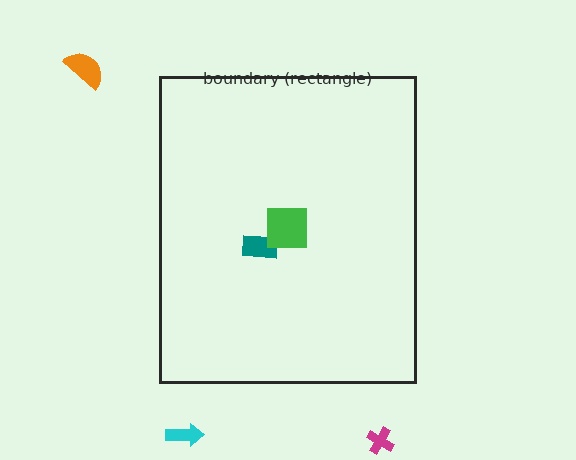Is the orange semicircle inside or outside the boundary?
Outside.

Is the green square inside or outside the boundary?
Inside.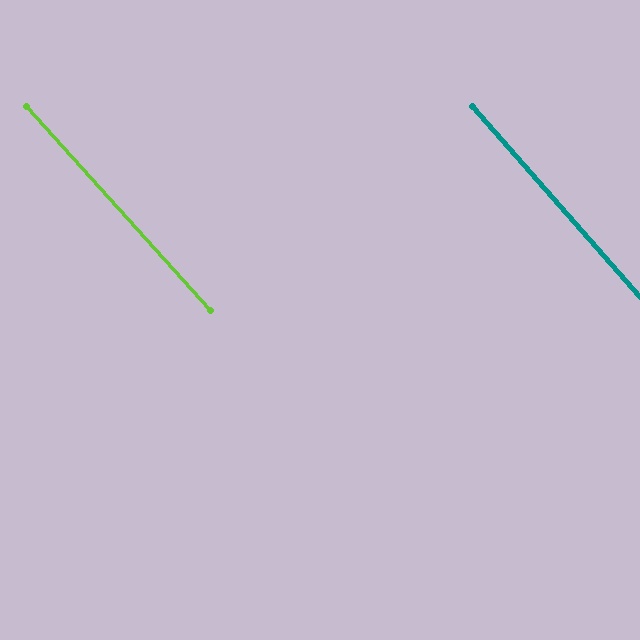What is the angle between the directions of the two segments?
Approximately 1 degree.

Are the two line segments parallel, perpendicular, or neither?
Parallel — their directions differ by only 0.8°.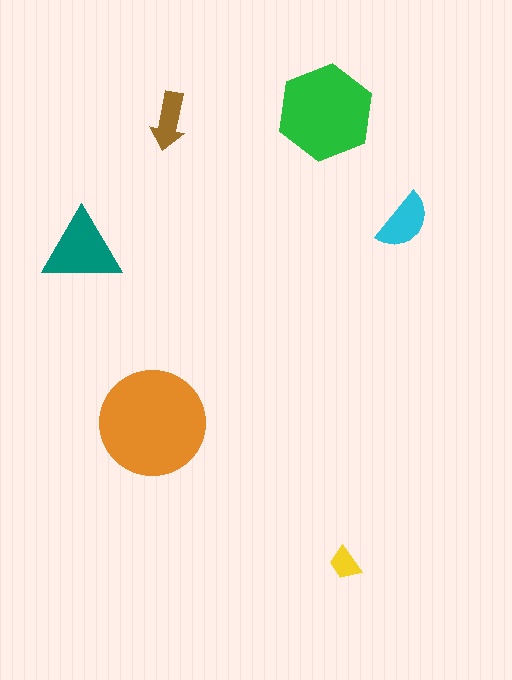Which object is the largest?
The orange circle.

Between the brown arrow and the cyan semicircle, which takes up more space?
The cyan semicircle.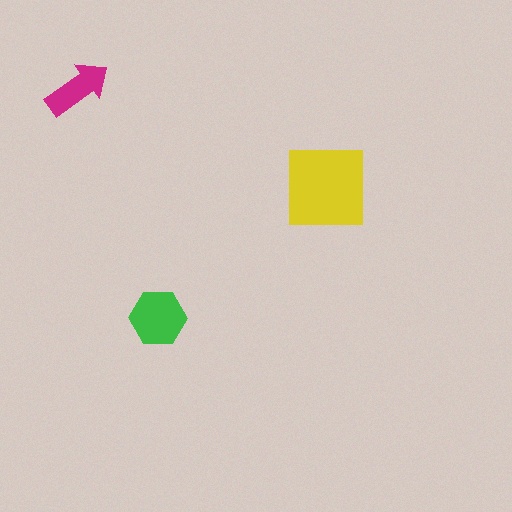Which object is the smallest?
The magenta arrow.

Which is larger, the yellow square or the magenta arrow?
The yellow square.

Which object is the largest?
The yellow square.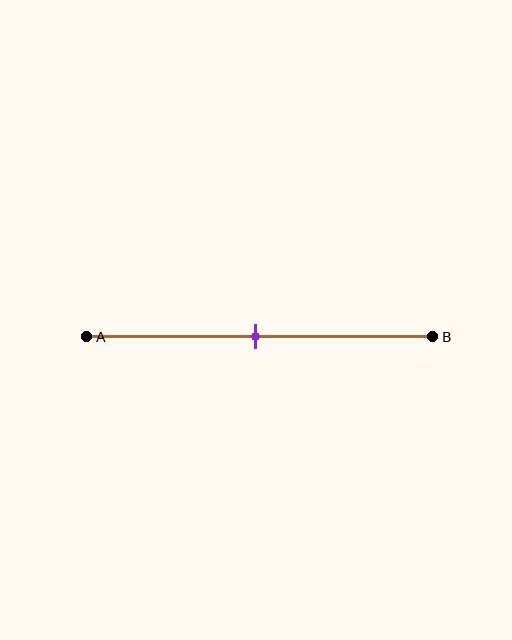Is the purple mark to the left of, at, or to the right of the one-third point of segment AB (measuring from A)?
The purple mark is to the right of the one-third point of segment AB.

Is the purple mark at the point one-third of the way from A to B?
No, the mark is at about 50% from A, not at the 33% one-third point.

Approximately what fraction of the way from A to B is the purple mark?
The purple mark is approximately 50% of the way from A to B.